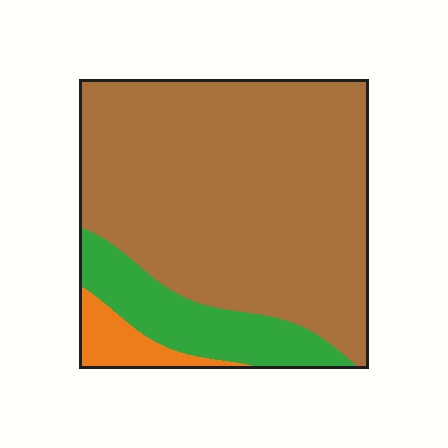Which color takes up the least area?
Orange, at roughly 5%.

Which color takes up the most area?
Brown, at roughly 75%.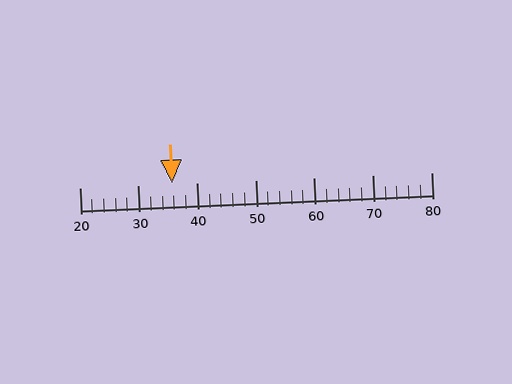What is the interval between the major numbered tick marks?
The major tick marks are spaced 10 units apart.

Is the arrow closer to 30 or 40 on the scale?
The arrow is closer to 40.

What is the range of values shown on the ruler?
The ruler shows values from 20 to 80.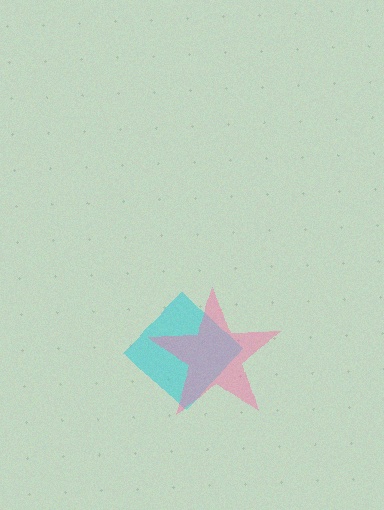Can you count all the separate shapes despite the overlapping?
Yes, there are 2 separate shapes.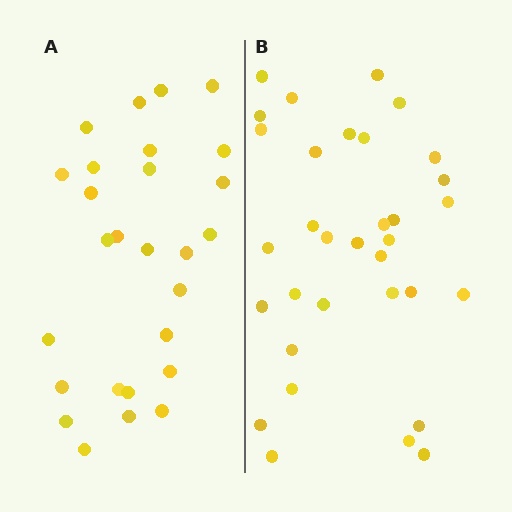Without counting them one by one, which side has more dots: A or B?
Region B (the right region) has more dots.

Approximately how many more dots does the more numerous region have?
Region B has about 6 more dots than region A.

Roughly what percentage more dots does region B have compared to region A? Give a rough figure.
About 20% more.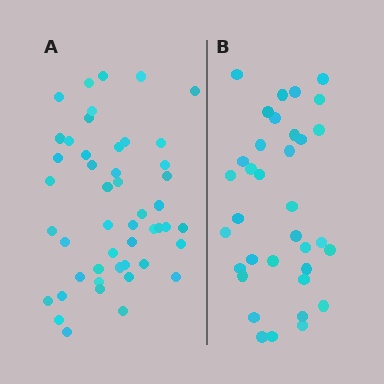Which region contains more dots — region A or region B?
Region A (the left region) has more dots.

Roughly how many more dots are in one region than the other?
Region A has approximately 15 more dots than region B.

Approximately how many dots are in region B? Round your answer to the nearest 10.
About 40 dots. (The exact count is 35, which rounds to 40.)